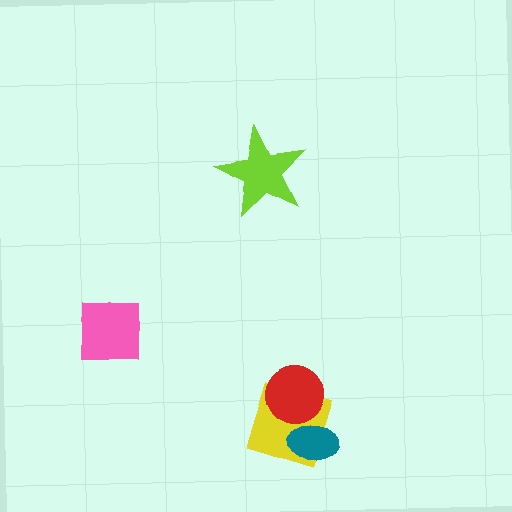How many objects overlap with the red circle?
1 object overlaps with the red circle.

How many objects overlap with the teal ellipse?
1 object overlaps with the teal ellipse.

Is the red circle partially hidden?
No, no other shape covers it.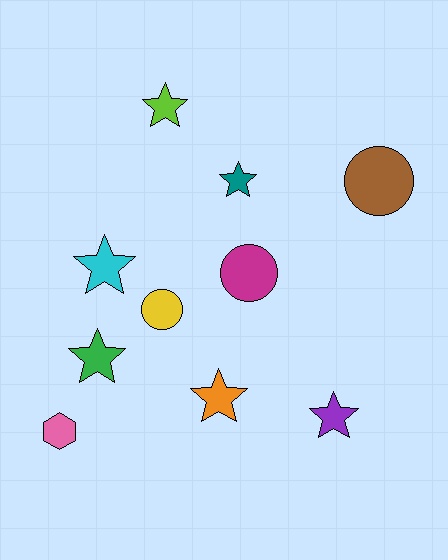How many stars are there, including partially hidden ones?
There are 6 stars.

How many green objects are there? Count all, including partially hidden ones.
There is 1 green object.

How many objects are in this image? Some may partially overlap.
There are 10 objects.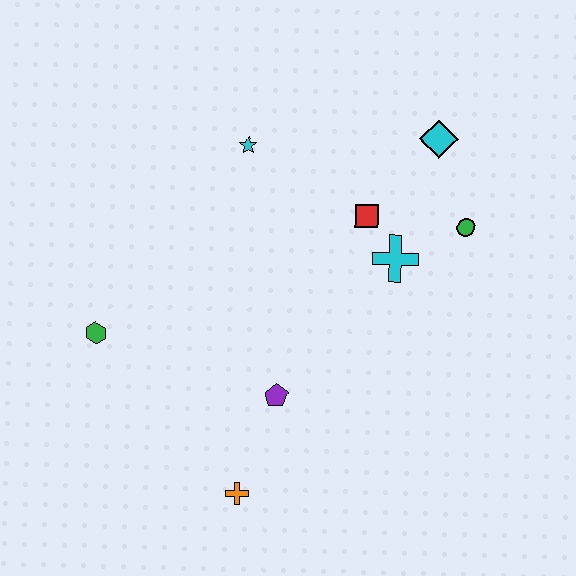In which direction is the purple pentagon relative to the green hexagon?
The purple pentagon is to the right of the green hexagon.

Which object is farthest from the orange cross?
The cyan diamond is farthest from the orange cross.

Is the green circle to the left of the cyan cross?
No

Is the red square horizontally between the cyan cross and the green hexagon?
Yes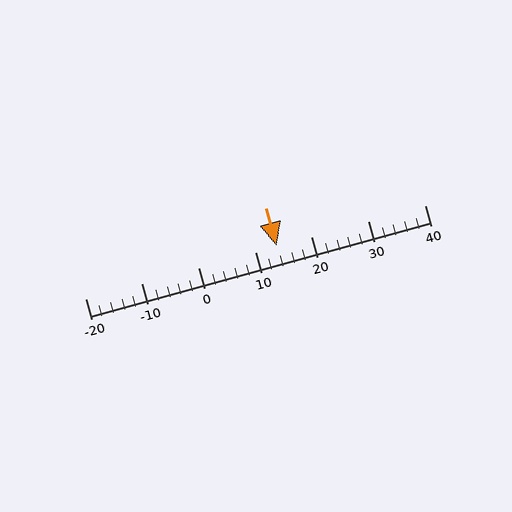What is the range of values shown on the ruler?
The ruler shows values from -20 to 40.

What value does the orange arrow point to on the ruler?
The orange arrow points to approximately 14.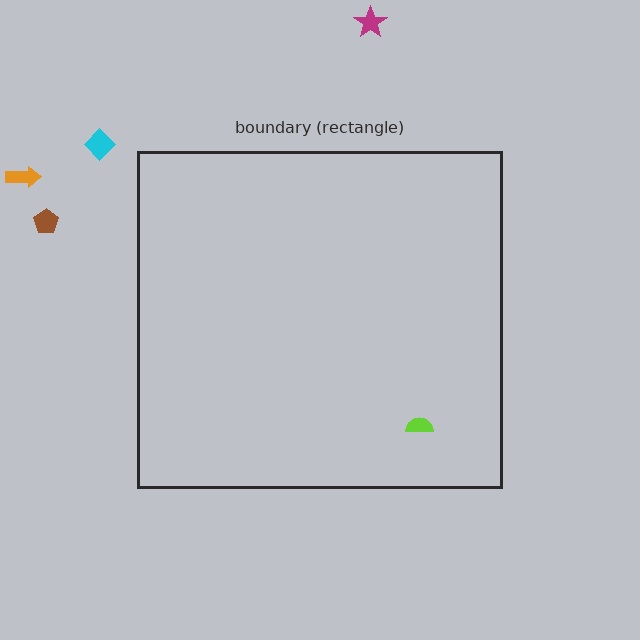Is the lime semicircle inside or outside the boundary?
Inside.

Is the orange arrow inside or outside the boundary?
Outside.